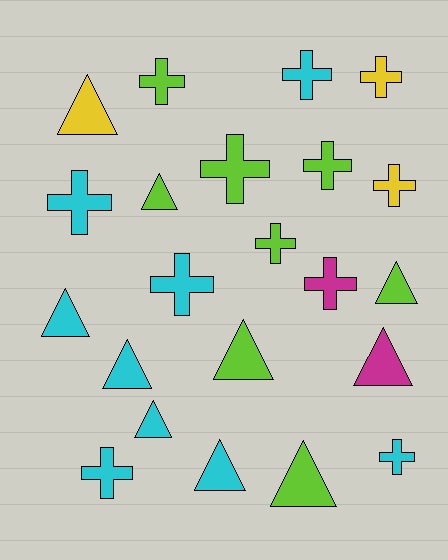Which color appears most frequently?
Cyan, with 9 objects.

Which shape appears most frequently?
Cross, with 12 objects.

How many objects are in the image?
There are 22 objects.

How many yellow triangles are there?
There is 1 yellow triangle.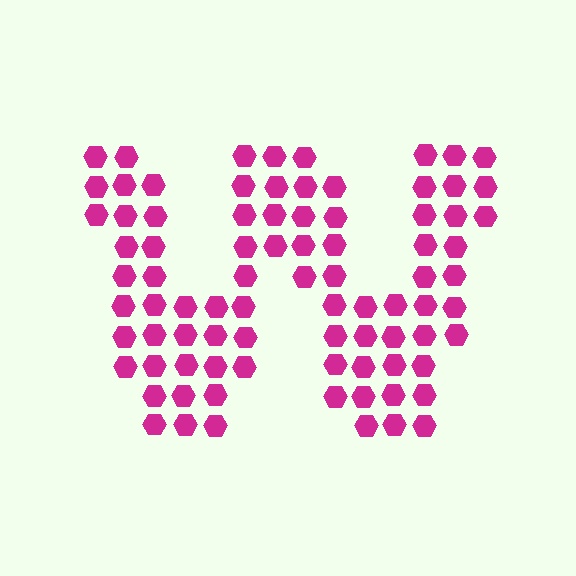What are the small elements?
The small elements are hexagons.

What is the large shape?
The large shape is the letter W.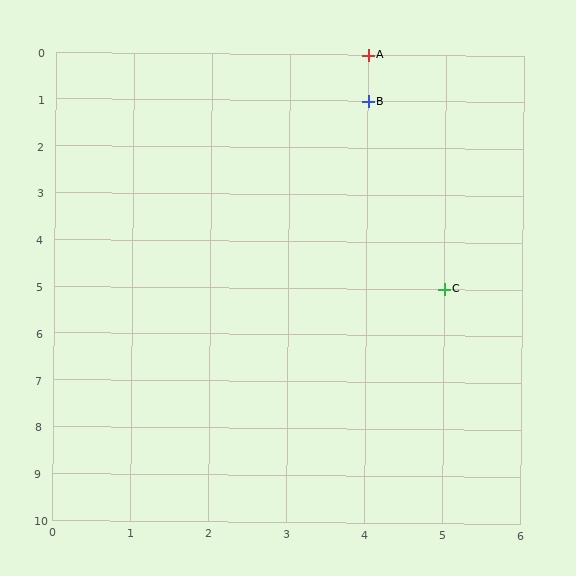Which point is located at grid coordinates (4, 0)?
Point A is at (4, 0).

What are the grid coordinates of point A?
Point A is at grid coordinates (4, 0).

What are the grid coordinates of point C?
Point C is at grid coordinates (5, 5).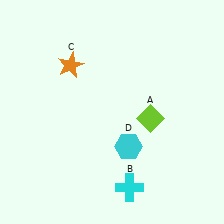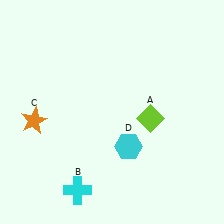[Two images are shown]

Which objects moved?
The objects that moved are: the cyan cross (B), the orange star (C).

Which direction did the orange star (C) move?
The orange star (C) moved down.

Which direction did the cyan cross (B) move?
The cyan cross (B) moved left.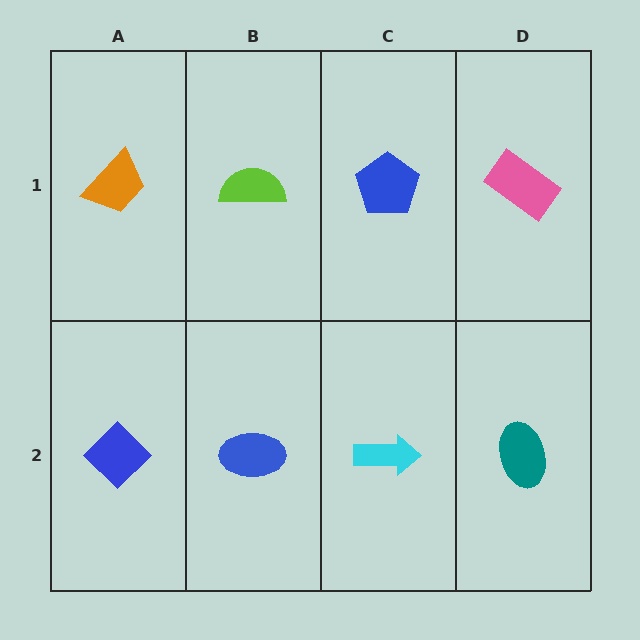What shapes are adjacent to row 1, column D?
A teal ellipse (row 2, column D), a blue pentagon (row 1, column C).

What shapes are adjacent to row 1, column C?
A cyan arrow (row 2, column C), a lime semicircle (row 1, column B), a pink rectangle (row 1, column D).